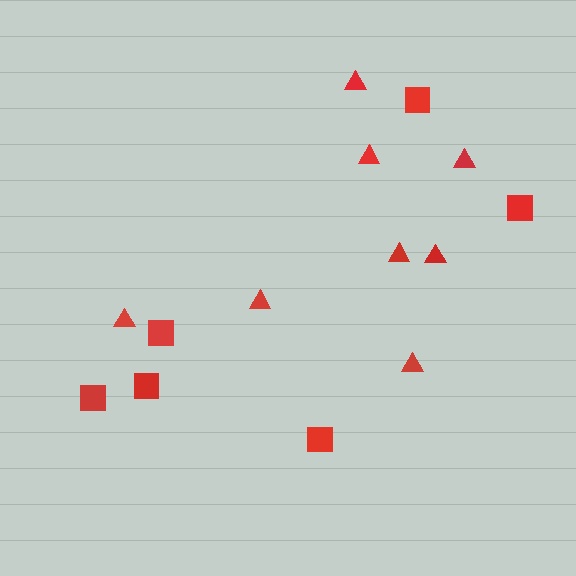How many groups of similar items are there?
There are 2 groups: one group of squares (6) and one group of triangles (8).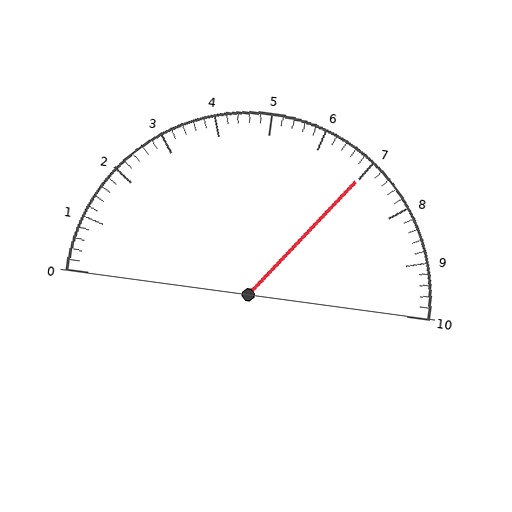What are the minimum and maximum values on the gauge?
The gauge ranges from 0 to 10.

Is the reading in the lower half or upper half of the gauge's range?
The reading is in the upper half of the range (0 to 10).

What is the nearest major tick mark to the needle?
The nearest major tick mark is 7.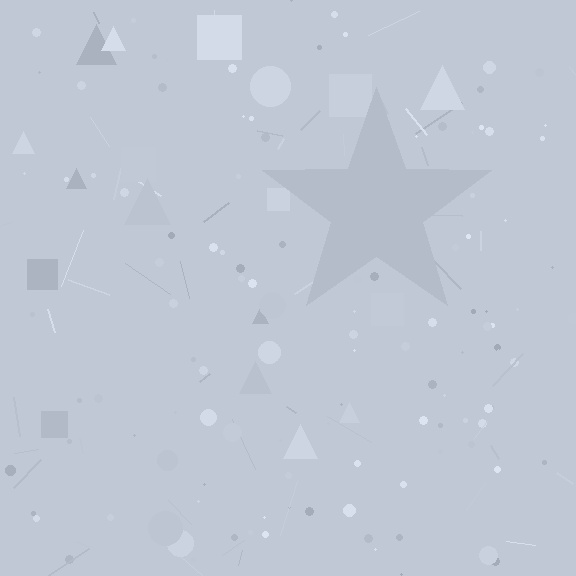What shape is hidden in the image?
A star is hidden in the image.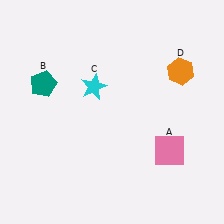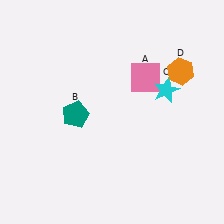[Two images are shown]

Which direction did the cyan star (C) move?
The cyan star (C) moved right.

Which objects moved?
The objects that moved are: the pink square (A), the teal pentagon (B), the cyan star (C).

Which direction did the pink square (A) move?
The pink square (A) moved up.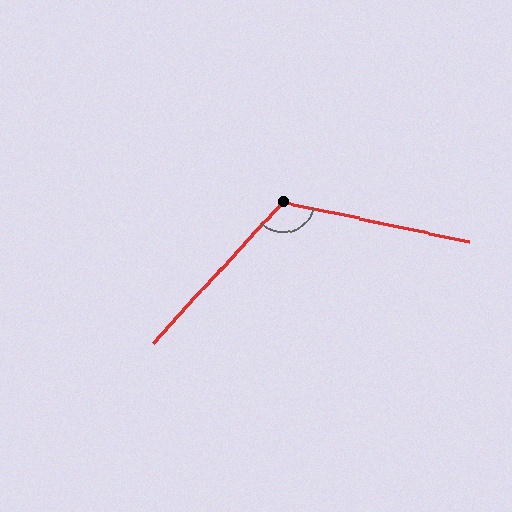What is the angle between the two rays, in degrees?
Approximately 121 degrees.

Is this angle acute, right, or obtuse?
It is obtuse.